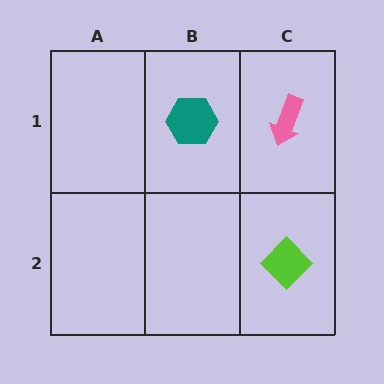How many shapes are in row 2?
1 shape.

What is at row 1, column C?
A pink arrow.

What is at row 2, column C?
A lime diamond.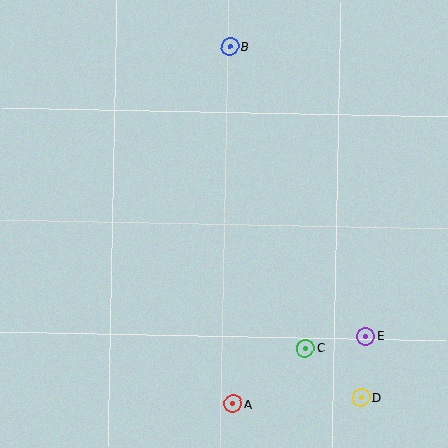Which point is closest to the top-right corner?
Point B is closest to the top-right corner.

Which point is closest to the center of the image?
Point C at (305, 348) is closest to the center.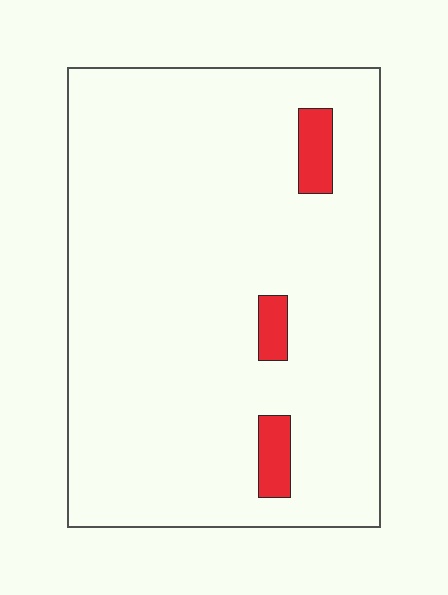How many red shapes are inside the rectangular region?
3.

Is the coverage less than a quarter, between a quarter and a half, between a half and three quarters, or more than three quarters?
Less than a quarter.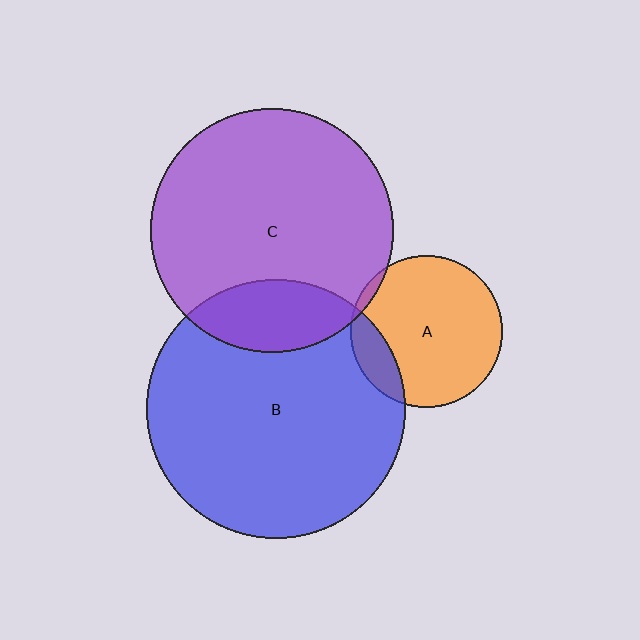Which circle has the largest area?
Circle B (blue).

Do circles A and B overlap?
Yes.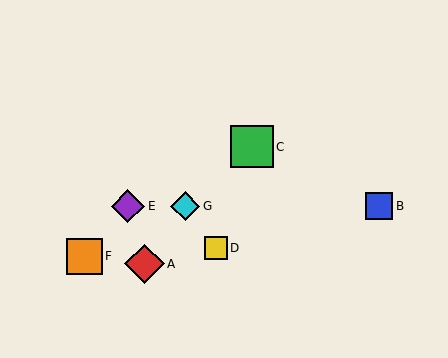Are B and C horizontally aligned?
No, B is at y≈206 and C is at y≈147.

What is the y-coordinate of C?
Object C is at y≈147.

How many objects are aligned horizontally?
3 objects (B, E, G) are aligned horizontally.